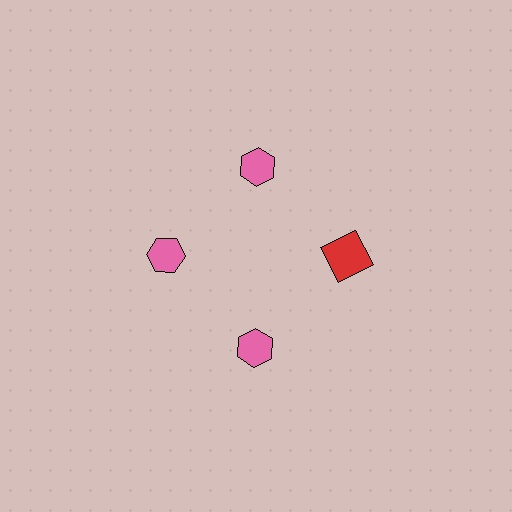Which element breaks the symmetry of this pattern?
The red square at roughly the 3 o'clock position breaks the symmetry. All other shapes are pink hexagons.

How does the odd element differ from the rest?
It differs in both color (red instead of pink) and shape (square instead of hexagon).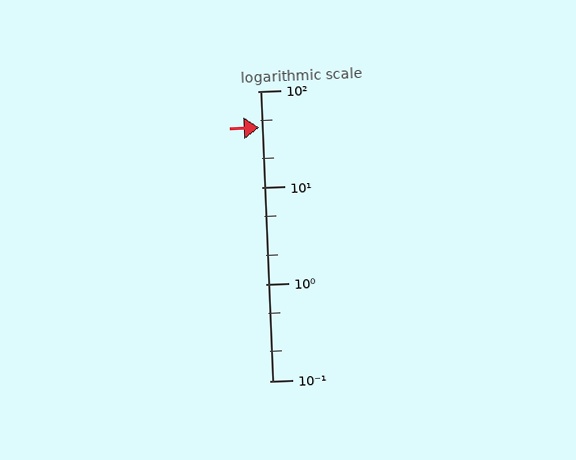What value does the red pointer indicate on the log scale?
The pointer indicates approximately 42.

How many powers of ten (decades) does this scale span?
The scale spans 3 decades, from 0.1 to 100.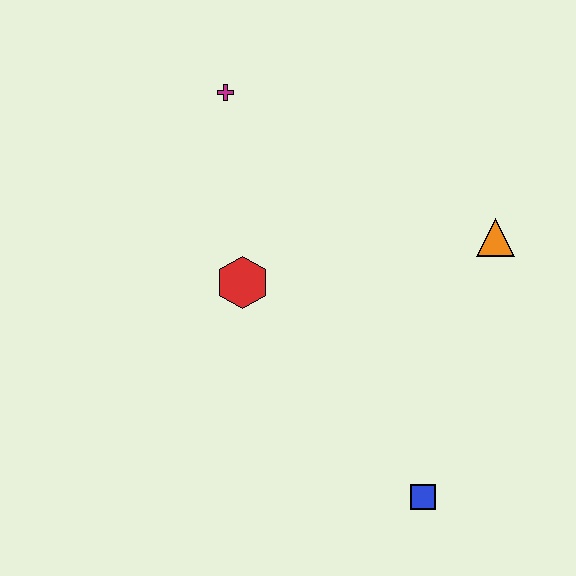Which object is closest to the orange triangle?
The red hexagon is closest to the orange triangle.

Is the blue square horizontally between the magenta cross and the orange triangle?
Yes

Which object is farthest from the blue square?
The magenta cross is farthest from the blue square.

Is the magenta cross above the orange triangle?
Yes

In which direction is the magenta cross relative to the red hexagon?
The magenta cross is above the red hexagon.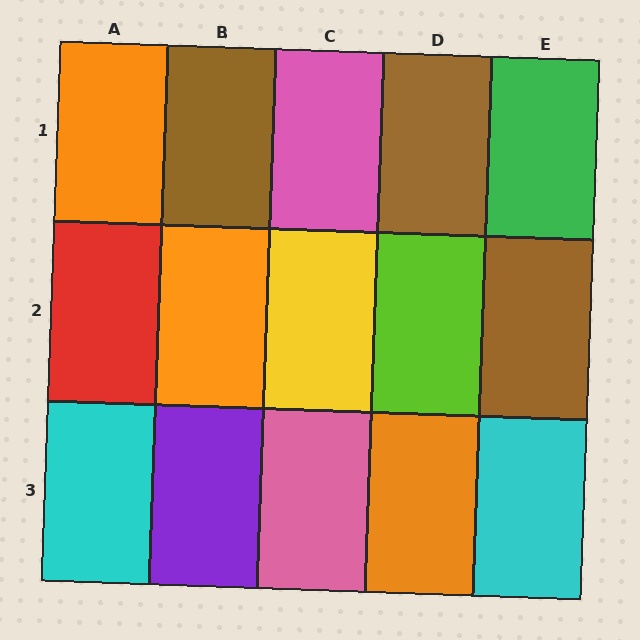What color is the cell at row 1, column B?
Brown.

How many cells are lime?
1 cell is lime.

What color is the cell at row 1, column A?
Orange.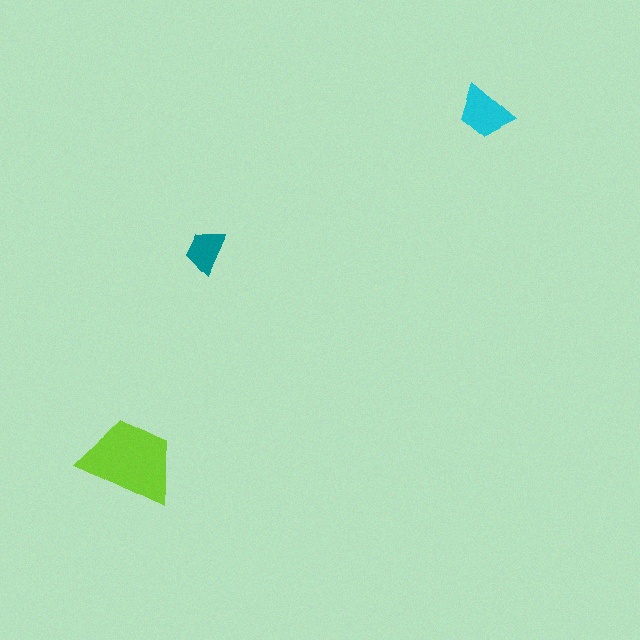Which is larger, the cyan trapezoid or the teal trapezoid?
The cyan one.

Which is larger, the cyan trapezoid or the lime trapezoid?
The lime one.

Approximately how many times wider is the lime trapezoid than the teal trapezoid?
About 2 times wider.